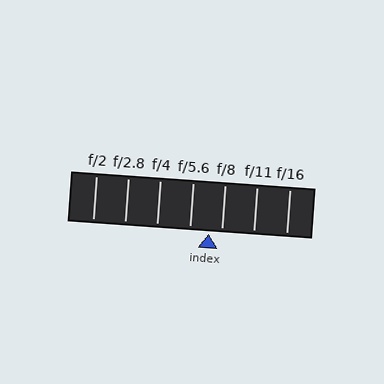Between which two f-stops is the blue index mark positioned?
The index mark is between f/5.6 and f/8.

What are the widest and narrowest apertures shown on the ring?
The widest aperture shown is f/2 and the narrowest is f/16.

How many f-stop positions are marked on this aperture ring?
There are 7 f-stop positions marked.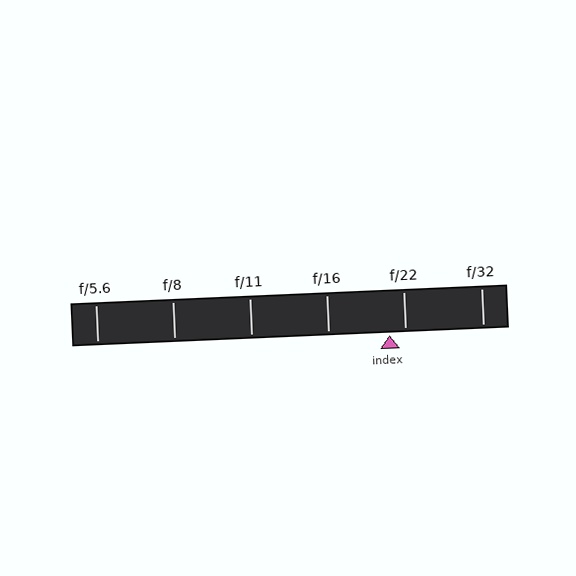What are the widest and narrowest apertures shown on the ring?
The widest aperture shown is f/5.6 and the narrowest is f/32.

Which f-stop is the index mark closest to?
The index mark is closest to f/22.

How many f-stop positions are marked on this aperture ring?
There are 6 f-stop positions marked.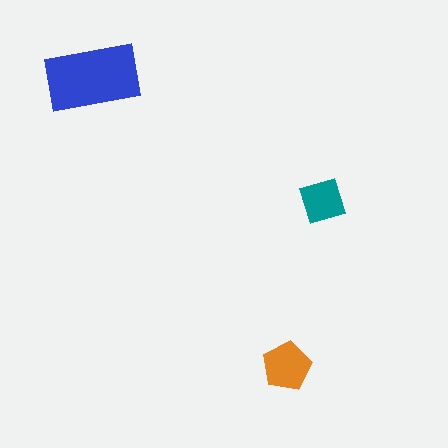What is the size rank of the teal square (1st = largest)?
3rd.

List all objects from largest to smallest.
The blue rectangle, the orange pentagon, the teal square.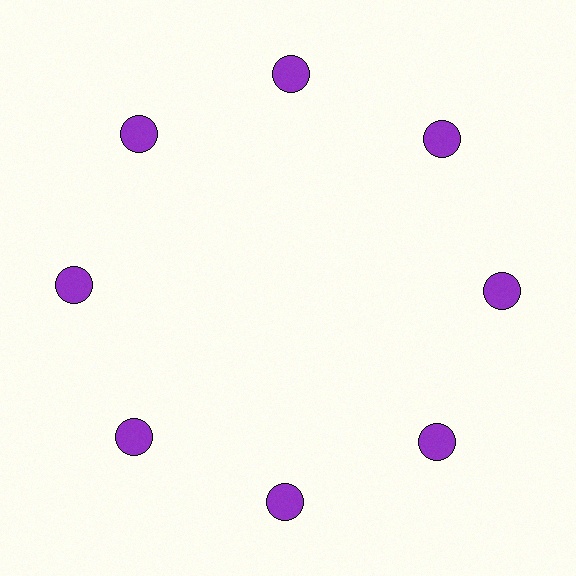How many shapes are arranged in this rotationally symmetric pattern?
There are 8 shapes, arranged in 8 groups of 1.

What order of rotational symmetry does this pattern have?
This pattern has 8-fold rotational symmetry.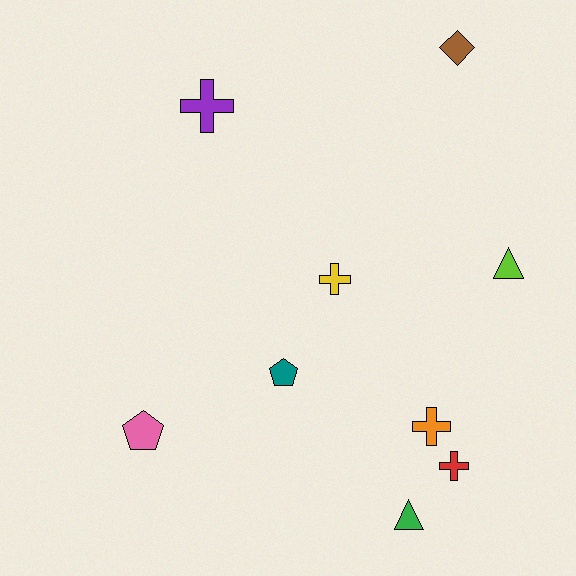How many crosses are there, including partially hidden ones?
There are 4 crosses.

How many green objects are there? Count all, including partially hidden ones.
There is 1 green object.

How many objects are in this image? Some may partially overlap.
There are 9 objects.